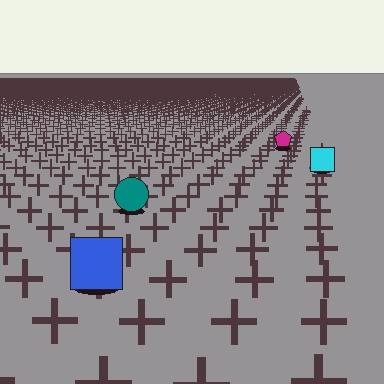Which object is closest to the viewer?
The blue square is closest. The texture marks near it are larger and more spread out.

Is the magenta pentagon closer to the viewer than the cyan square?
No. The cyan square is closer — you can tell from the texture gradient: the ground texture is coarser near it.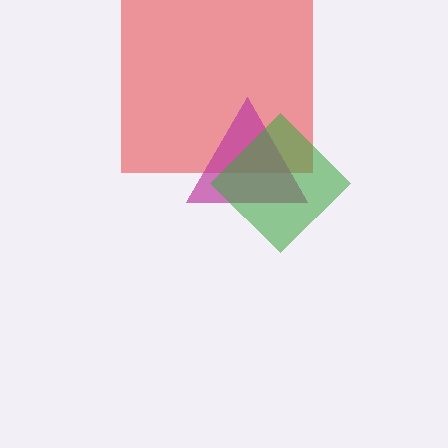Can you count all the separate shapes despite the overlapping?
Yes, there are 3 separate shapes.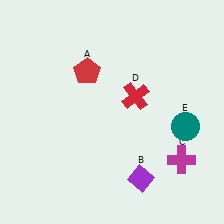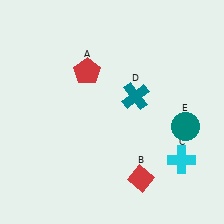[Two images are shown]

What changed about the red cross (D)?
In Image 1, D is red. In Image 2, it changed to teal.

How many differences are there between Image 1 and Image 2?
There are 3 differences between the two images.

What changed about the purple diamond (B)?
In Image 1, B is purple. In Image 2, it changed to red.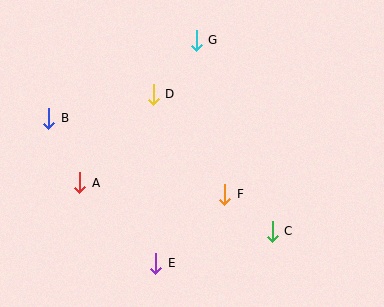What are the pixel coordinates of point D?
Point D is at (153, 94).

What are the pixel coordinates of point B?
Point B is at (49, 118).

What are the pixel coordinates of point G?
Point G is at (196, 40).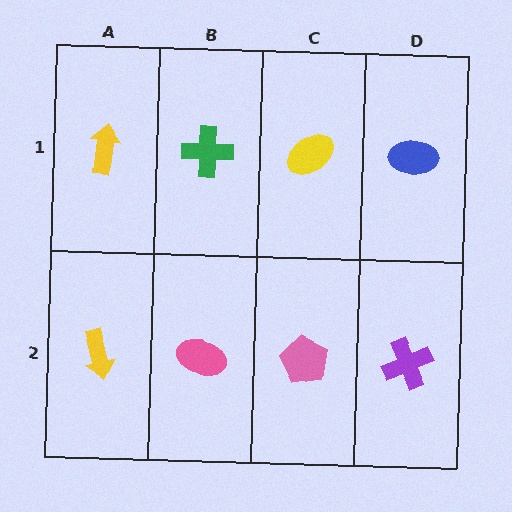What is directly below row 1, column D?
A purple cross.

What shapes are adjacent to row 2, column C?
A yellow ellipse (row 1, column C), a pink ellipse (row 2, column B), a purple cross (row 2, column D).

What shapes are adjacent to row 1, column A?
A yellow arrow (row 2, column A), a green cross (row 1, column B).